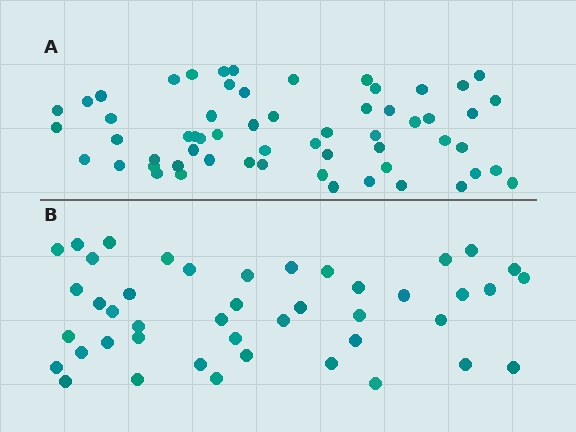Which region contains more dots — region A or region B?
Region A (the top region) has more dots.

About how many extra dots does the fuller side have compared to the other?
Region A has approximately 15 more dots than region B.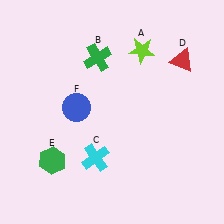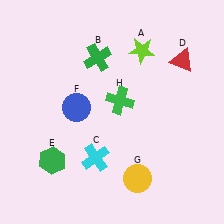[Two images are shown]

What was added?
A yellow circle (G), a green cross (H) were added in Image 2.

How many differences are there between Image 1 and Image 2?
There are 2 differences between the two images.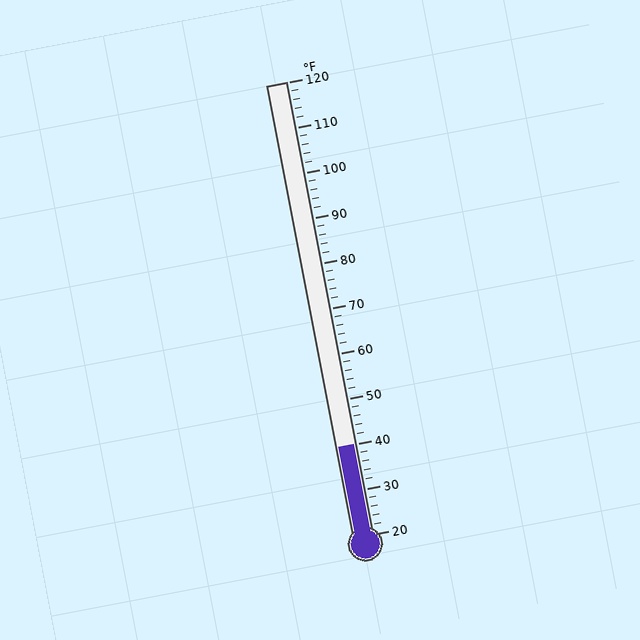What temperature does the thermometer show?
The thermometer shows approximately 40°F.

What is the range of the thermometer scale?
The thermometer scale ranges from 20°F to 120°F.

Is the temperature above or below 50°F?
The temperature is below 50°F.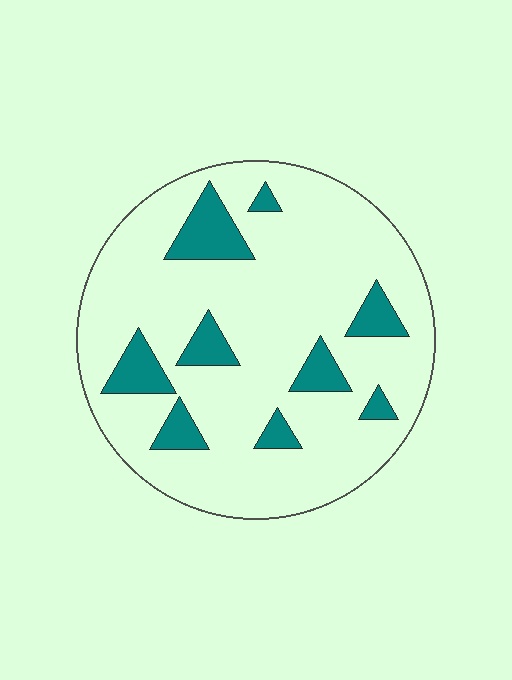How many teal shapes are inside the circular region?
9.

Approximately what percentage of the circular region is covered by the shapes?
Approximately 15%.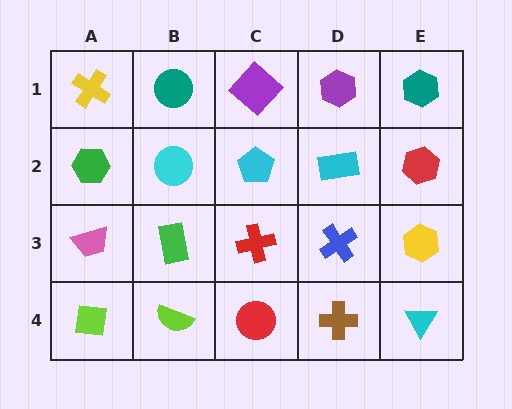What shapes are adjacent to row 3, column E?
A red hexagon (row 2, column E), a cyan triangle (row 4, column E), a blue cross (row 3, column D).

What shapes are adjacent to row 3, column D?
A cyan rectangle (row 2, column D), a brown cross (row 4, column D), a red cross (row 3, column C), a yellow hexagon (row 3, column E).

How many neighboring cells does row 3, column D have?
4.